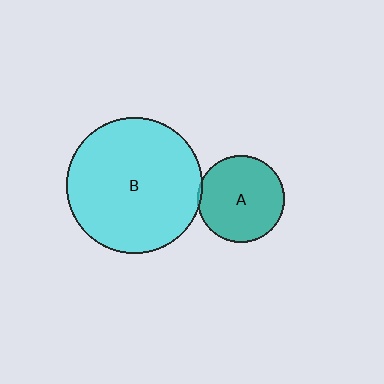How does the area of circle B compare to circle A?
Approximately 2.4 times.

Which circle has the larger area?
Circle B (cyan).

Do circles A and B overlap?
Yes.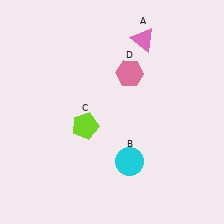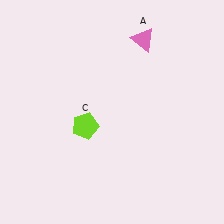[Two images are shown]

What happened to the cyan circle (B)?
The cyan circle (B) was removed in Image 2. It was in the bottom-right area of Image 1.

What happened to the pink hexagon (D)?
The pink hexagon (D) was removed in Image 2. It was in the top-right area of Image 1.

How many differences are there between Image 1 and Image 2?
There are 2 differences between the two images.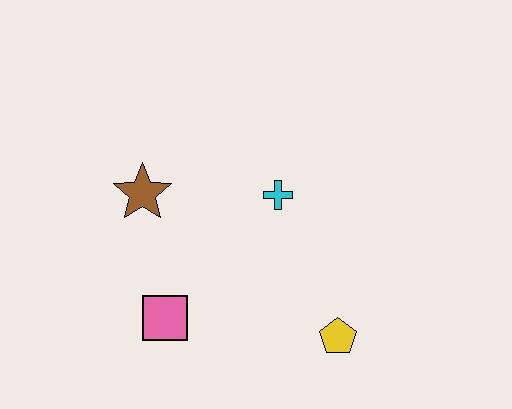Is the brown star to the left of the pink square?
Yes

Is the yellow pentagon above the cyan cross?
No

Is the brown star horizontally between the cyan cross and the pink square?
No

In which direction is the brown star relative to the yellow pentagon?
The brown star is to the left of the yellow pentagon.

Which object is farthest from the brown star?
The yellow pentagon is farthest from the brown star.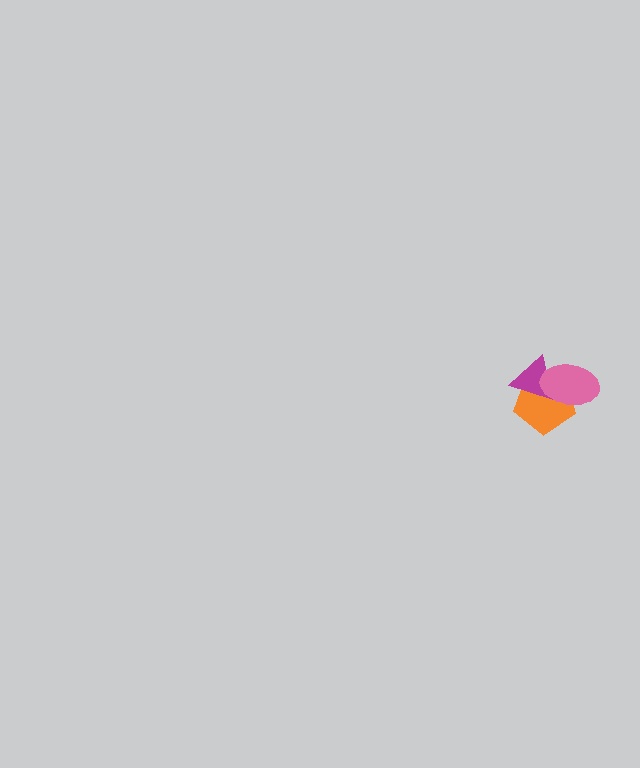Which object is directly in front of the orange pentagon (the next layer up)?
The magenta triangle is directly in front of the orange pentagon.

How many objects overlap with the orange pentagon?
2 objects overlap with the orange pentagon.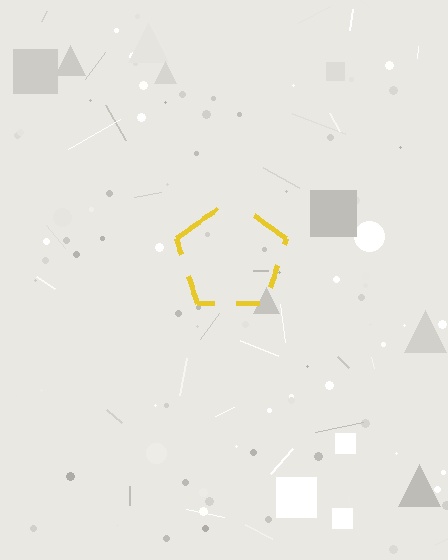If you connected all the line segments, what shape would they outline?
They would outline a pentagon.